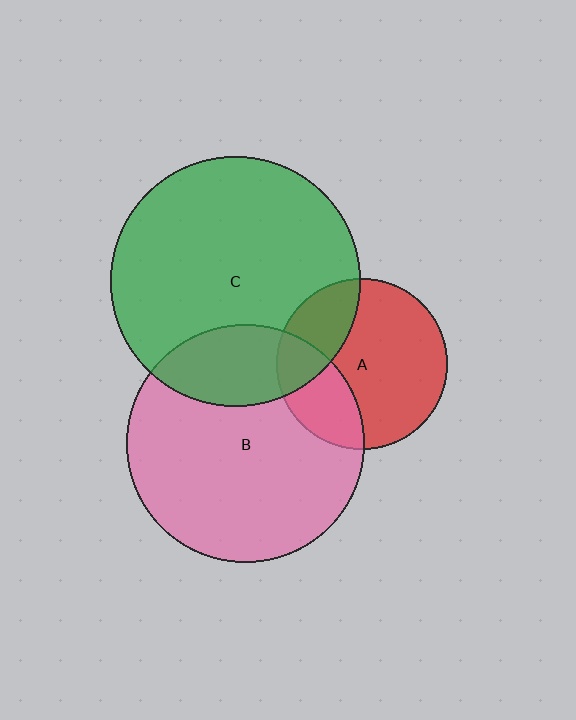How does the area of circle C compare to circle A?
Approximately 2.1 times.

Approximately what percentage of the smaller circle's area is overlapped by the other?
Approximately 25%.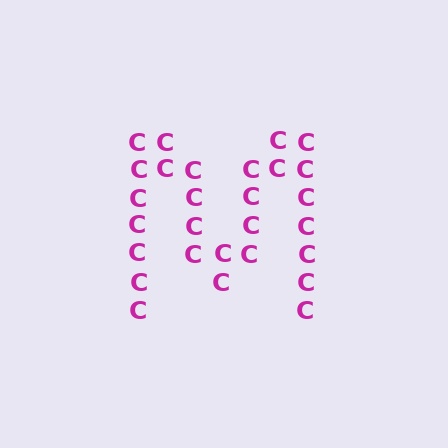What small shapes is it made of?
It is made of small letter C's.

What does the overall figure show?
The overall figure shows the letter M.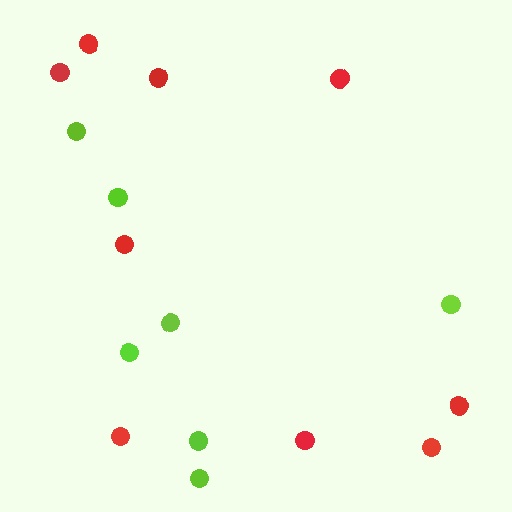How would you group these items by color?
There are 2 groups: one group of lime circles (7) and one group of red circles (9).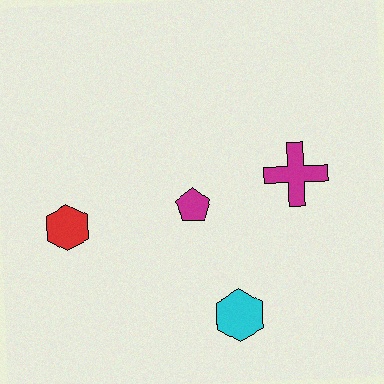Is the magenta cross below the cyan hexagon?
No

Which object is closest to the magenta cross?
The magenta pentagon is closest to the magenta cross.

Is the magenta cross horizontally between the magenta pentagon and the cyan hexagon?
No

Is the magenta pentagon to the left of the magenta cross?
Yes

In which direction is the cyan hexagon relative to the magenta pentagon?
The cyan hexagon is below the magenta pentagon.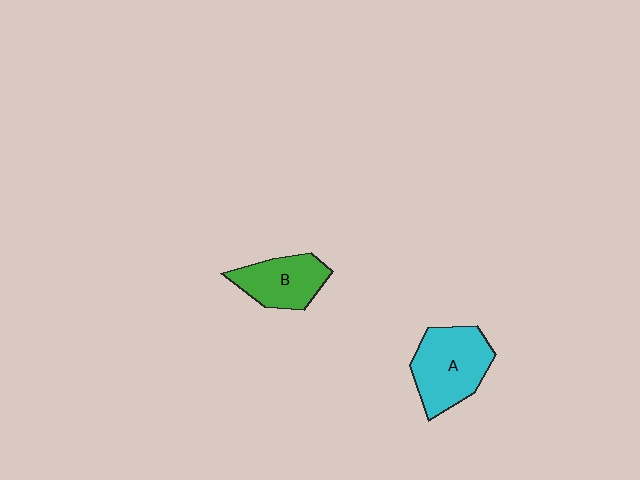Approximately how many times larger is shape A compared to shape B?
Approximately 1.3 times.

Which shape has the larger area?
Shape A (cyan).